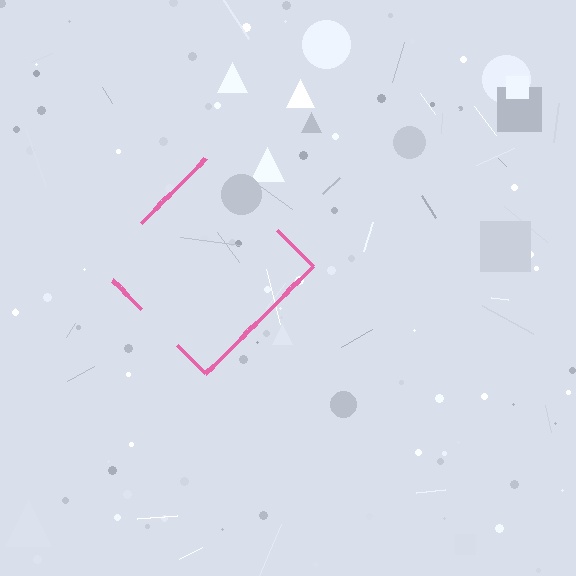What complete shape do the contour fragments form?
The contour fragments form a diamond.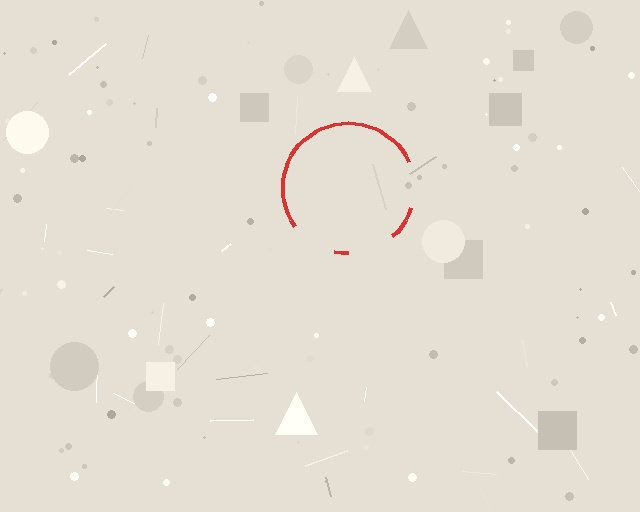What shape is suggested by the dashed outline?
The dashed outline suggests a circle.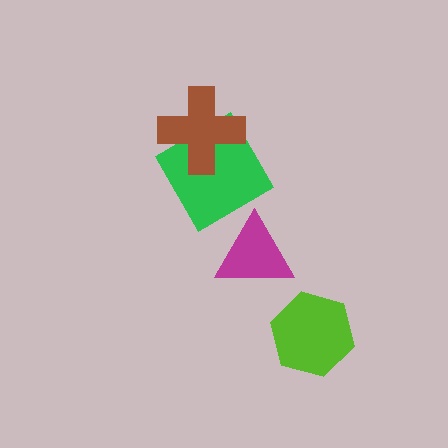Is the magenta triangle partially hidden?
No, no other shape covers it.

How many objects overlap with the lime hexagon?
0 objects overlap with the lime hexagon.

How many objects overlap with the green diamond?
1 object overlaps with the green diamond.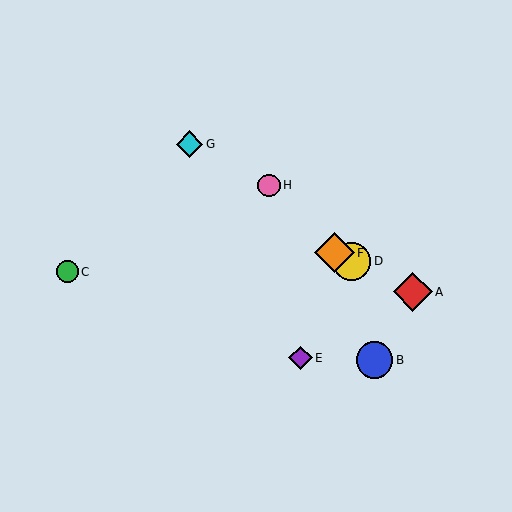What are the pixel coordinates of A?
Object A is at (413, 292).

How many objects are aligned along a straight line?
3 objects (A, D, F) are aligned along a straight line.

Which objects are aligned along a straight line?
Objects A, D, F are aligned along a straight line.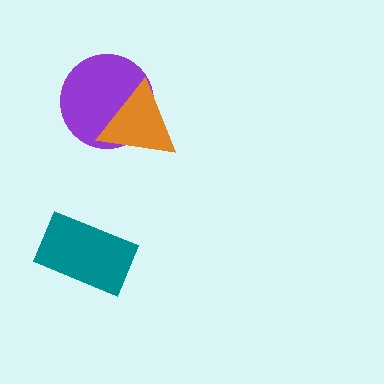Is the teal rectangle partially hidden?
No, no other shape covers it.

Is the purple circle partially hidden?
Yes, it is partially covered by another shape.